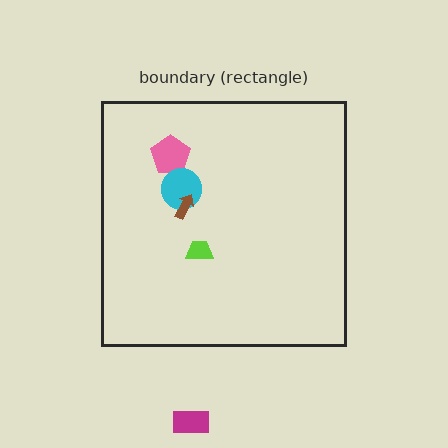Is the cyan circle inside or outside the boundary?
Inside.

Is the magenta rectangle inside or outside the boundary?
Outside.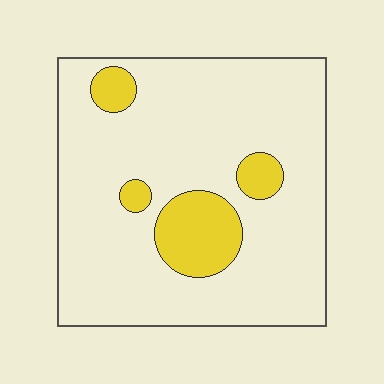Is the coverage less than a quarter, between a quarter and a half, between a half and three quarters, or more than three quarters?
Less than a quarter.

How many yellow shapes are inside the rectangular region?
4.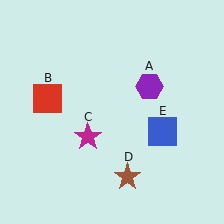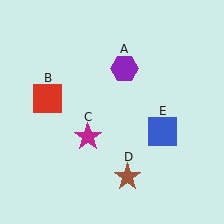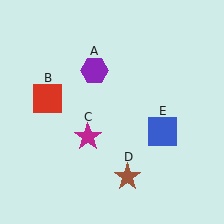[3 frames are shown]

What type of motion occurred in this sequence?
The purple hexagon (object A) rotated counterclockwise around the center of the scene.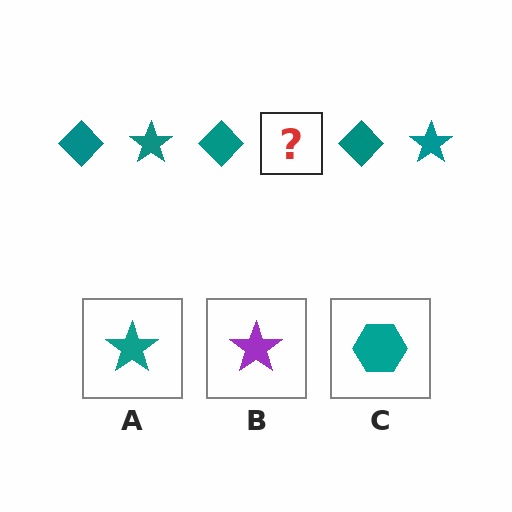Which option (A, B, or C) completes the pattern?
A.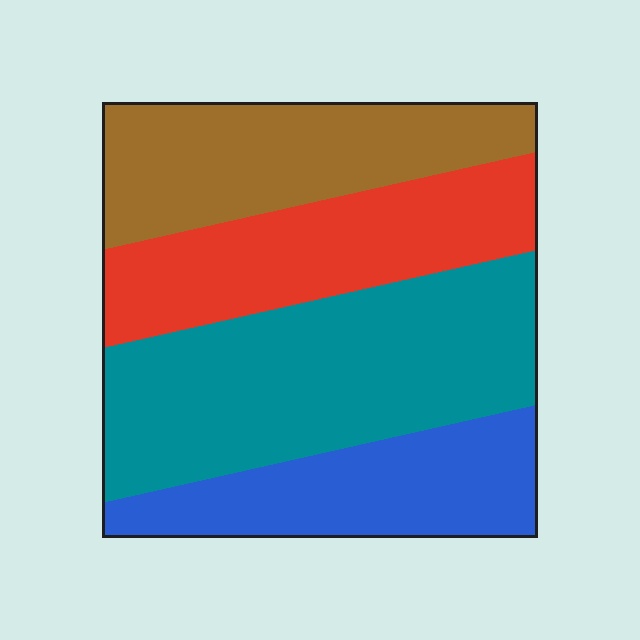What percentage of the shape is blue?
Blue covers 19% of the shape.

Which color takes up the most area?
Teal, at roughly 35%.